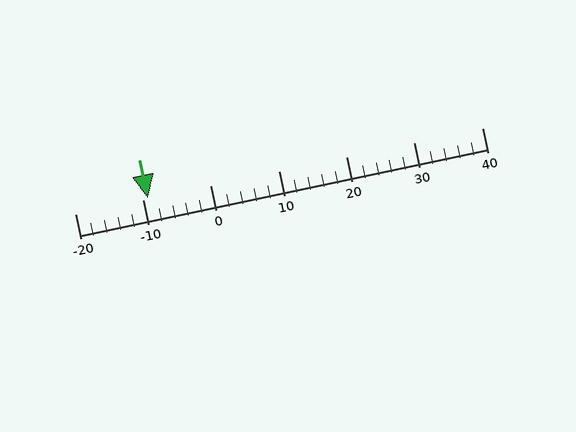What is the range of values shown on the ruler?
The ruler shows values from -20 to 40.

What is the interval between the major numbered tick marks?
The major tick marks are spaced 10 units apart.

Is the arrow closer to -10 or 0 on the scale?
The arrow is closer to -10.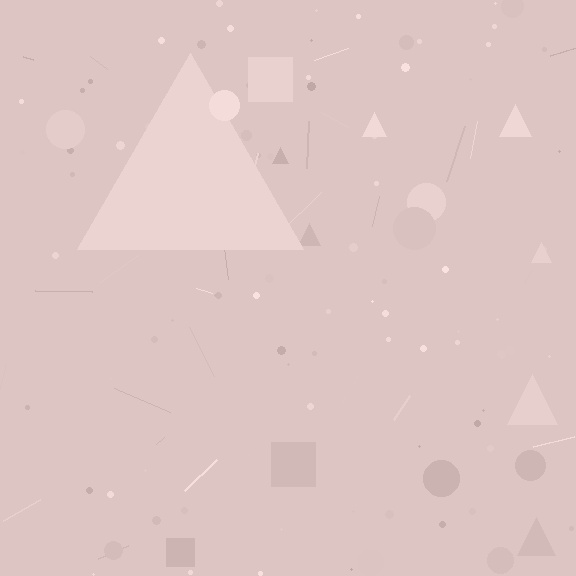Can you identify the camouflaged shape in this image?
The camouflaged shape is a triangle.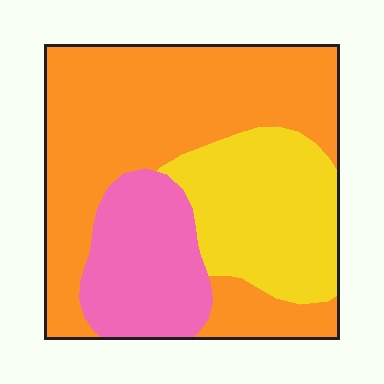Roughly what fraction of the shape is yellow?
Yellow takes up between a quarter and a half of the shape.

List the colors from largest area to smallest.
From largest to smallest: orange, yellow, pink.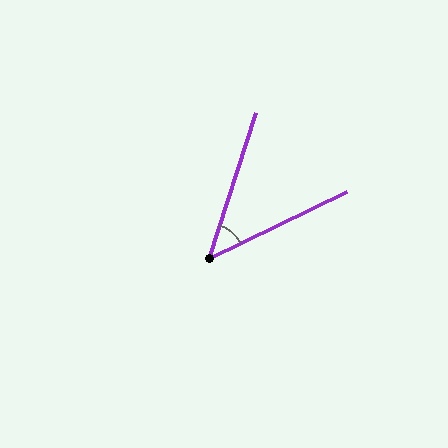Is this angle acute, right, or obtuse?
It is acute.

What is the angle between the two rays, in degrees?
Approximately 46 degrees.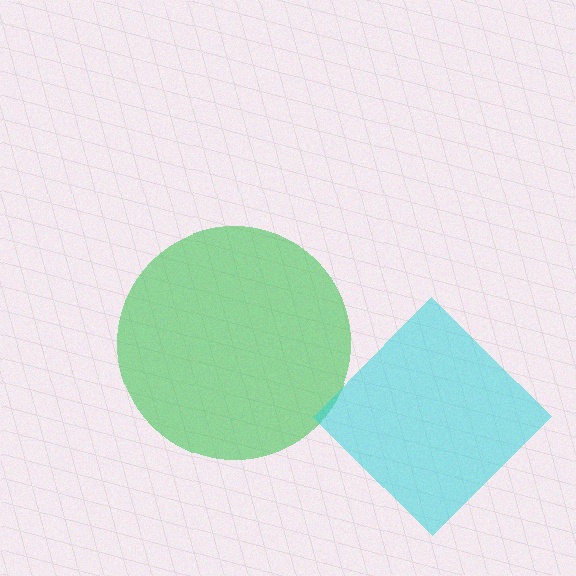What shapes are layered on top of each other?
The layered shapes are: a green circle, a cyan diamond.